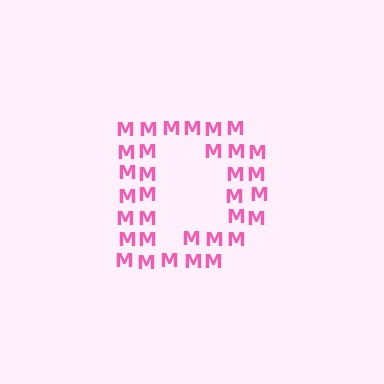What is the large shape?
The large shape is the letter D.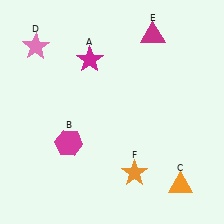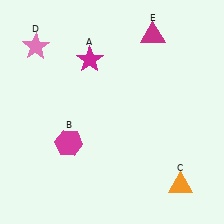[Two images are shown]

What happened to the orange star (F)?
The orange star (F) was removed in Image 2. It was in the bottom-right area of Image 1.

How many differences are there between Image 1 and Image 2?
There is 1 difference between the two images.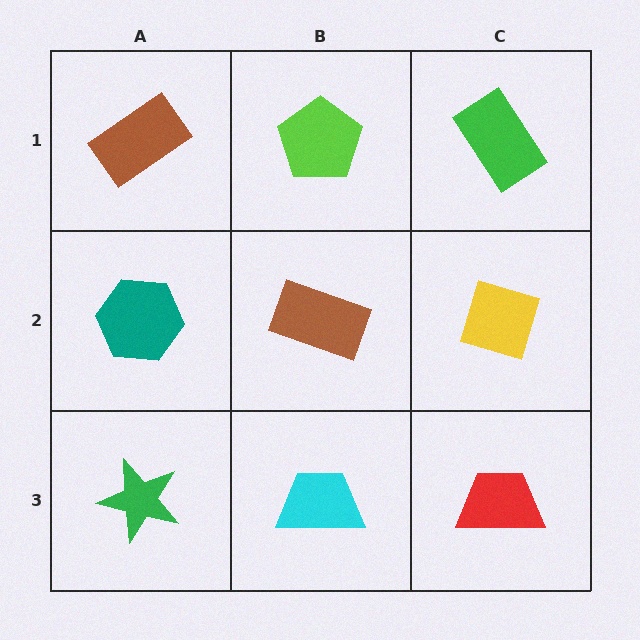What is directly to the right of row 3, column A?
A cyan trapezoid.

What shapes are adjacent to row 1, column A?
A teal hexagon (row 2, column A), a lime pentagon (row 1, column B).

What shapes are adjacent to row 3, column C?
A yellow diamond (row 2, column C), a cyan trapezoid (row 3, column B).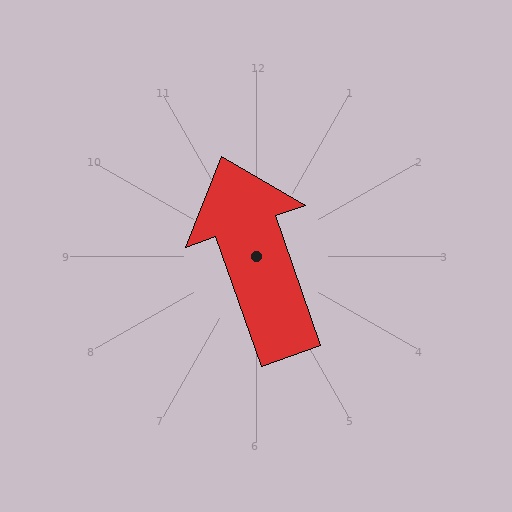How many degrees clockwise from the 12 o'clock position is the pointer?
Approximately 341 degrees.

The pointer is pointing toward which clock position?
Roughly 11 o'clock.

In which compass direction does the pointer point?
North.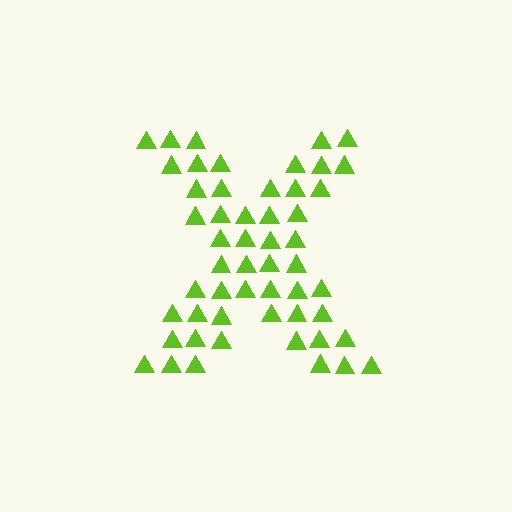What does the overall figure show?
The overall figure shows the letter X.